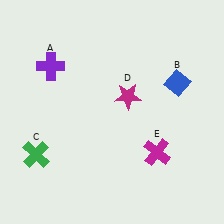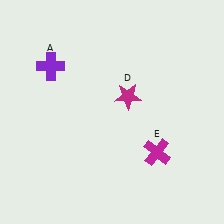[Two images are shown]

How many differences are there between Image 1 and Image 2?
There are 2 differences between the two images.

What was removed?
The blue diamond (B), the green cross (C) were removed in Image 2.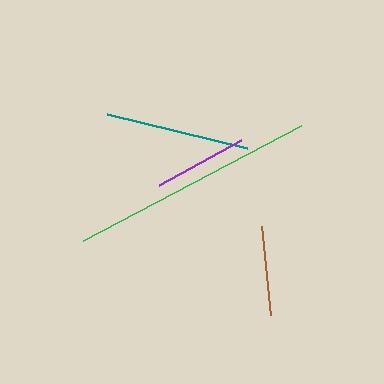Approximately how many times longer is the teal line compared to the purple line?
The teal line is approximately 1.5 times the length of the purple line.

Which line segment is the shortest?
The brown line is the shortest at approximately 90 pixels.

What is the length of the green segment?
The green segment is approximately 246 pixels long.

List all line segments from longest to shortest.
From longest to shortest: green, teal, purple, brown.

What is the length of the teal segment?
The teal segment is approximately 144 pixels long.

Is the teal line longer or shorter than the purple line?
The teal line is longer than the purple line.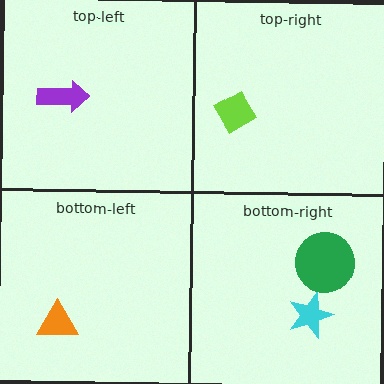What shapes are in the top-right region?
The lime diamond.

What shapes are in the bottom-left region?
The orange triangle.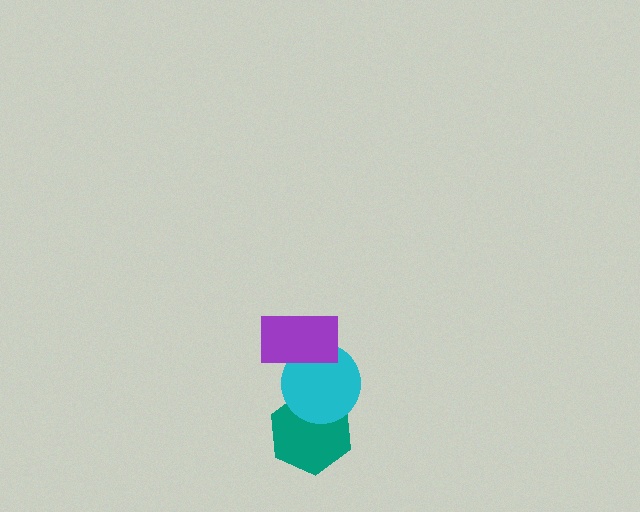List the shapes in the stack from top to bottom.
From top to bottom: the purple rectangle, the cyan circle, the teal hexagon.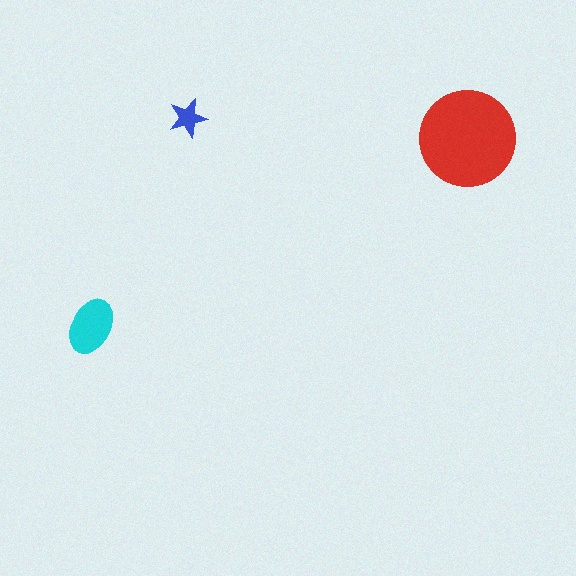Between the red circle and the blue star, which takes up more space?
The red circle.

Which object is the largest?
The red circle.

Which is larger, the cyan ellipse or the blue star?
The cyan ellipse.